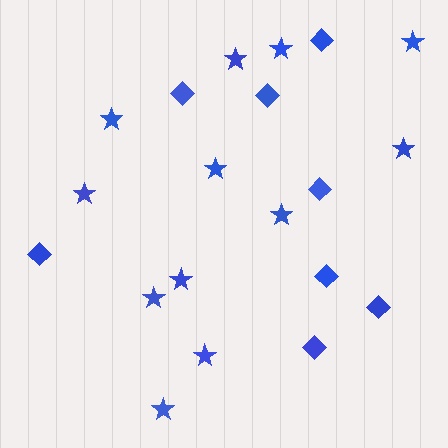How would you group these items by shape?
There are 2 groups: one group of stars (12) and one group of diamonds (8).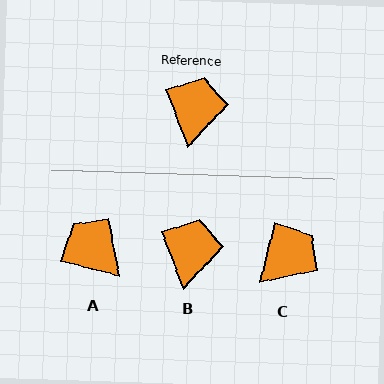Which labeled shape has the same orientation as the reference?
B.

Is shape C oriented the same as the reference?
No, it is off by about 35 degrees.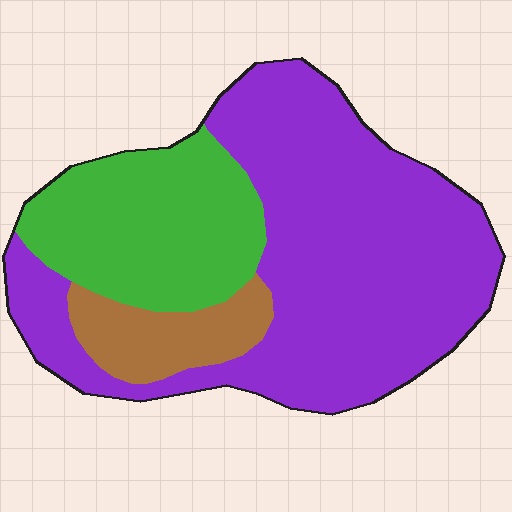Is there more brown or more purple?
Purple.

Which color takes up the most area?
Purple, at roughly 60%.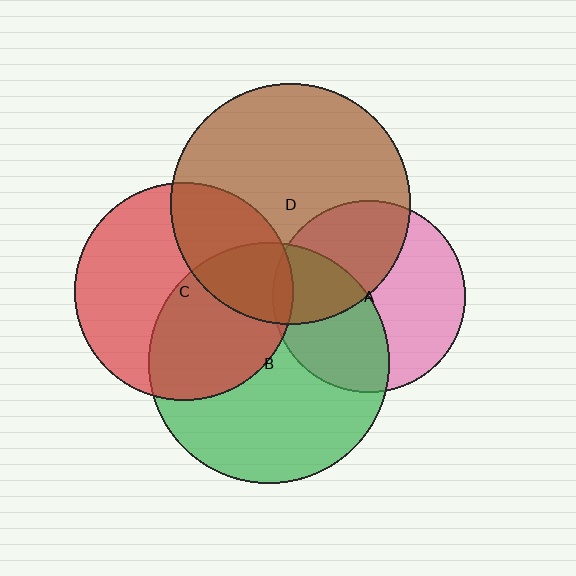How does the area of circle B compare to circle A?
Approximately 1.6 times.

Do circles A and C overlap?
Yes.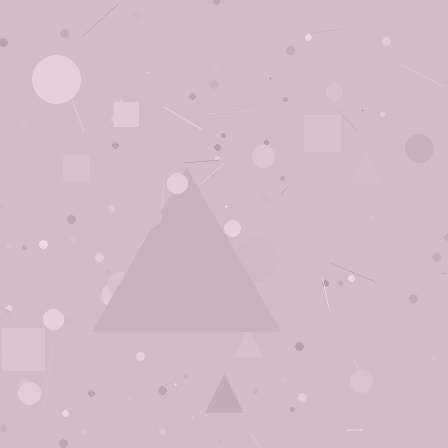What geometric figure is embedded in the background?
A triangle is embedded in the background.